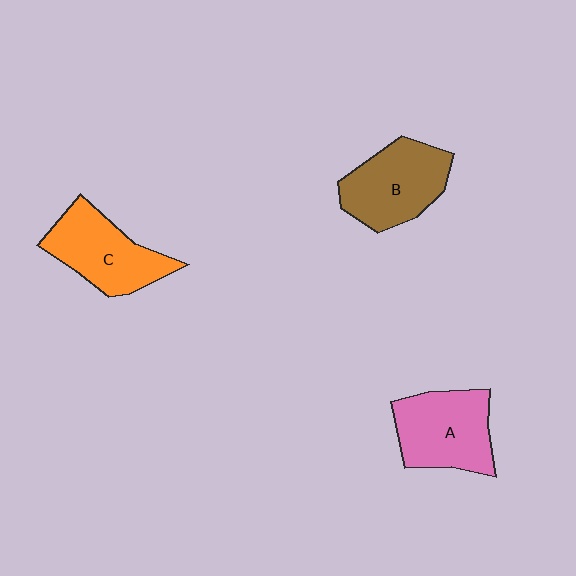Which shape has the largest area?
Shape A (pink).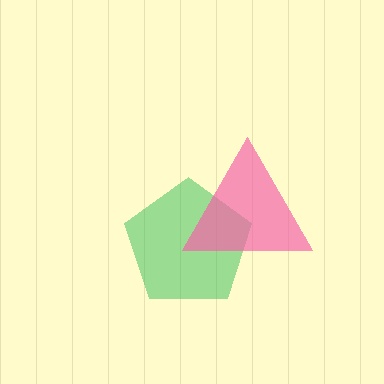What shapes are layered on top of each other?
The layered shapes are: a green pentagon, a pink triangle.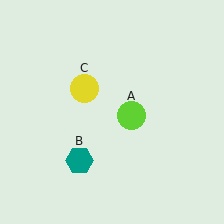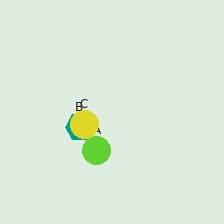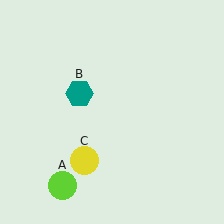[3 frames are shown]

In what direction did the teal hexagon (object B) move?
The teal hexagon (object B) moved up.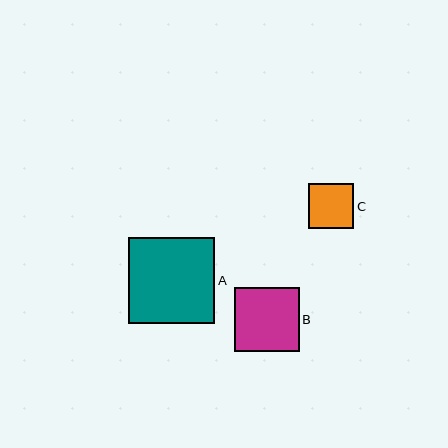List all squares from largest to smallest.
From largest to smallest: A, B, C.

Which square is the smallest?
Square C is the smallest with a size of approximately 45 pixels.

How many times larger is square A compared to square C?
Square A is approximately 1.9 times the size of square C.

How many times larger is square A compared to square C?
Square A is approximately 1.9 times the size of square C.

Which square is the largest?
Square A is the largest with a size of approximately 86 pixels.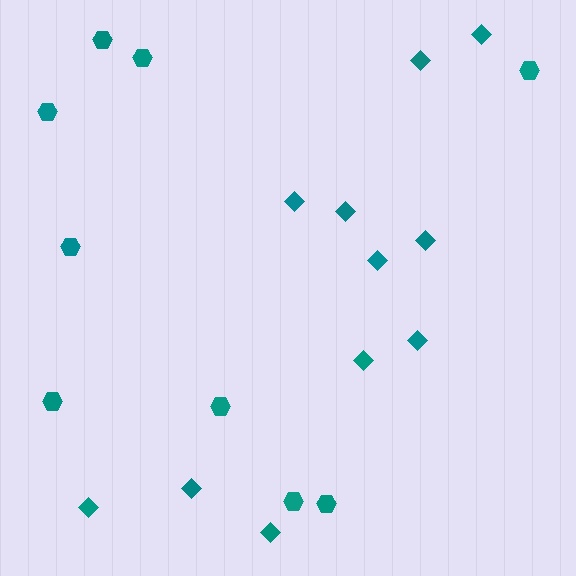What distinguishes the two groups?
There are 2 groups: one group of diamonds (11) and one group of hexagons (9).